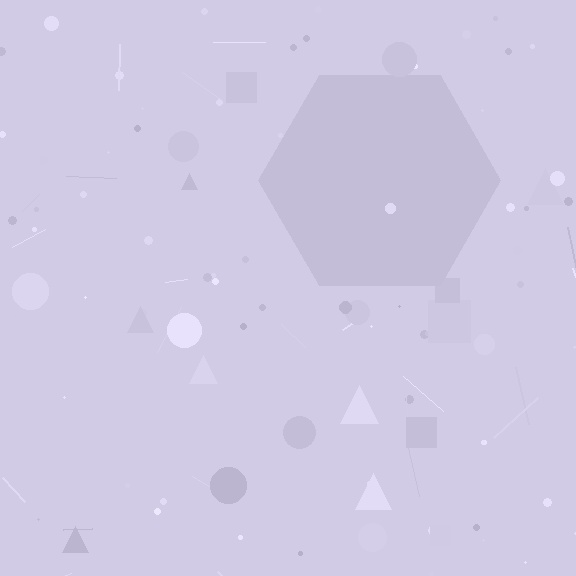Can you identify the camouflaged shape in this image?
The camouflaged shape is a hexagon.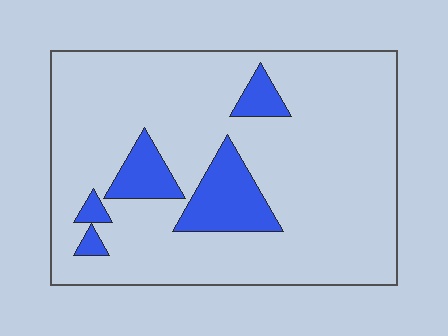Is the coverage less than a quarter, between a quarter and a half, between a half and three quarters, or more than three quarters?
Less than a quarter.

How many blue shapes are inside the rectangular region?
5.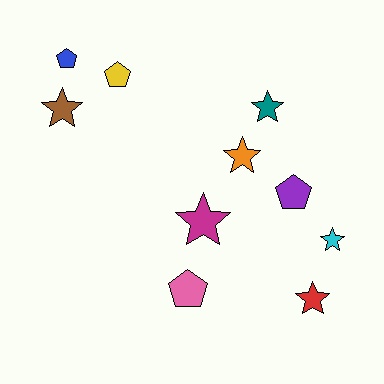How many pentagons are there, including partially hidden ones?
There are 4 pentagons.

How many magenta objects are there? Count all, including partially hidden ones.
There is 1 magenta object.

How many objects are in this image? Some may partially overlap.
There are 10 objects.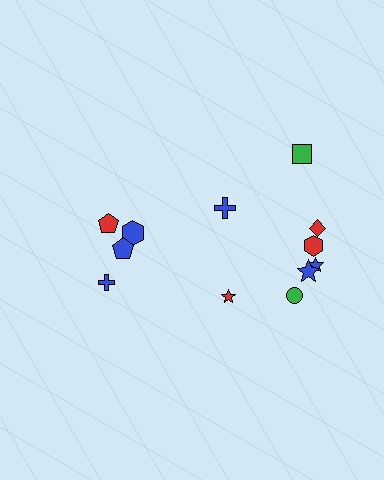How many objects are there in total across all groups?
There are 12 objects.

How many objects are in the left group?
There are 4 objects.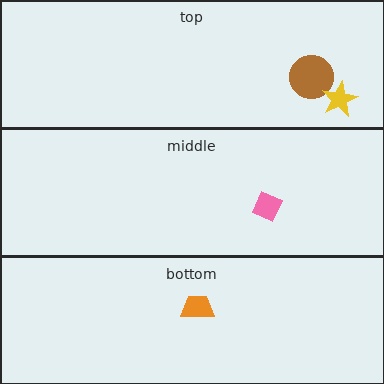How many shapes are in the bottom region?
1.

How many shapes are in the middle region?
1.